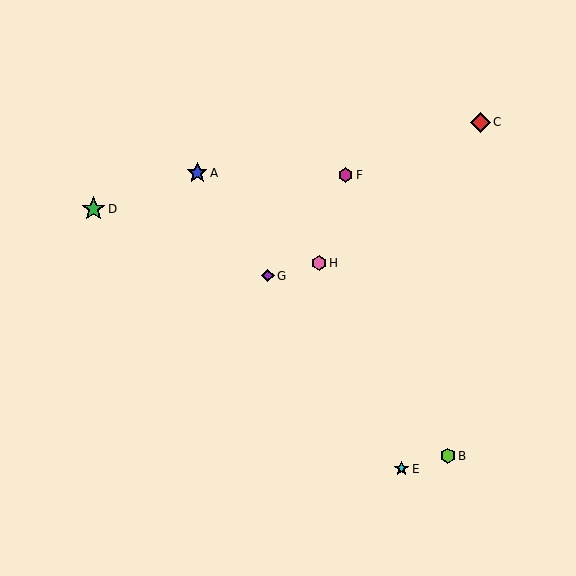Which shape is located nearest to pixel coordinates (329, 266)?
The pink hexagon (labeled H) at (319, 263) is nearest to that location.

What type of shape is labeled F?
Shape F is a magenta hexagon.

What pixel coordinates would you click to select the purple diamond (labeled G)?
Click at (268, 276) to select the purple diamond G.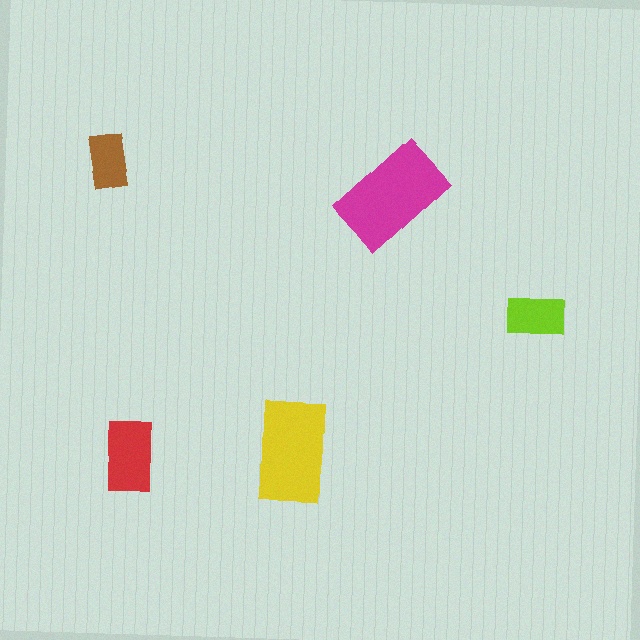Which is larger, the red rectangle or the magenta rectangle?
The magenta one.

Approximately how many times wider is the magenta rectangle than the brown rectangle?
About 2 times wider.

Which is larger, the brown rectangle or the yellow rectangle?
The yellow one.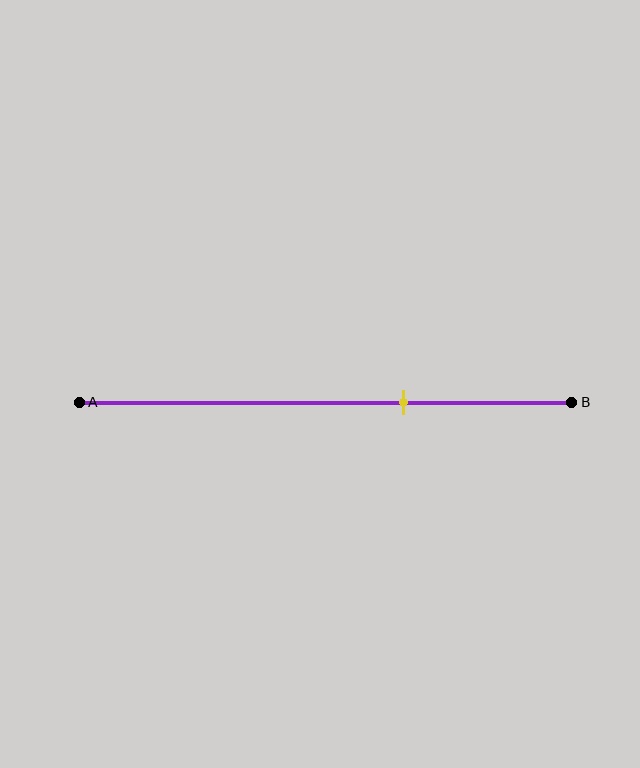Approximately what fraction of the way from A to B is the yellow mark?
The yellow mark is approximately 65% of the way from A to B.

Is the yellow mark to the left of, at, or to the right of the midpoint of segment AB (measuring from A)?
The yellow mark is to the right of the midpoint of segment AB.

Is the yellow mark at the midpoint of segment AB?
No, the mark is at about 65% from A, not at the 50% midpoint.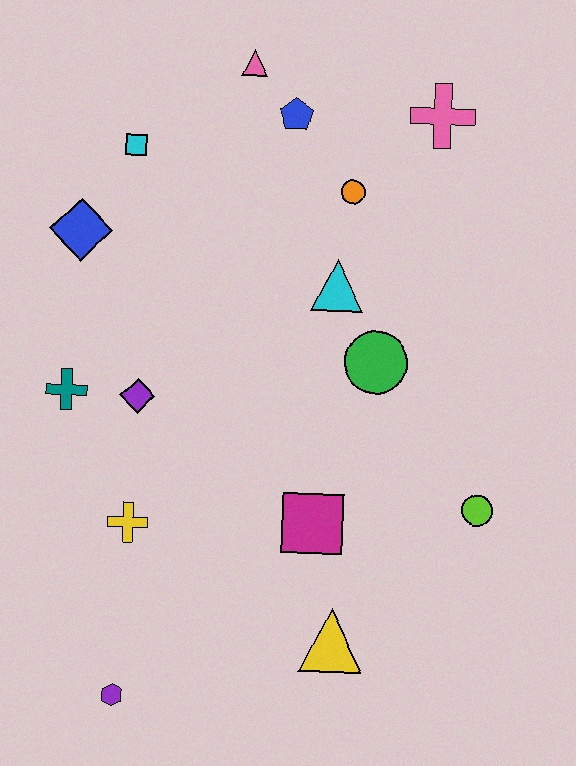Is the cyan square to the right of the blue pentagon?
No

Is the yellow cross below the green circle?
Yes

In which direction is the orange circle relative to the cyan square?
The orange circle is to the right of the cyan square.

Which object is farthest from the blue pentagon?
The purple hexagon is farthest from the blue pentagon.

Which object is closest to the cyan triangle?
The green circle is closest to the cyan triangle.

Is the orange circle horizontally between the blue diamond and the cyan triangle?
No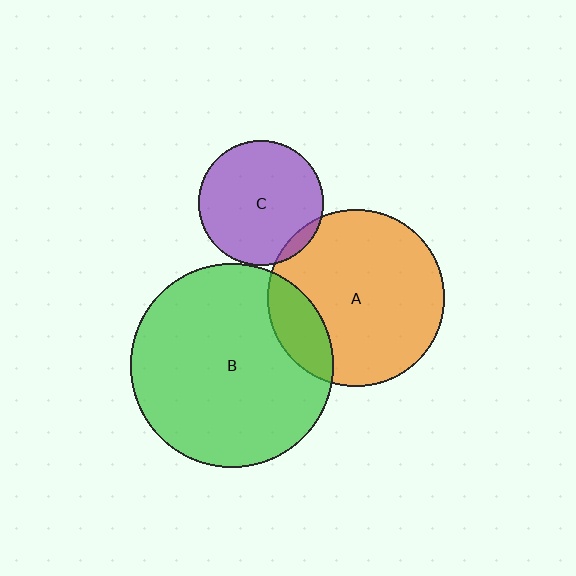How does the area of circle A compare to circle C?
Approximately 2.0 times.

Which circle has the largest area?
Circle B (green).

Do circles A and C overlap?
Yes.